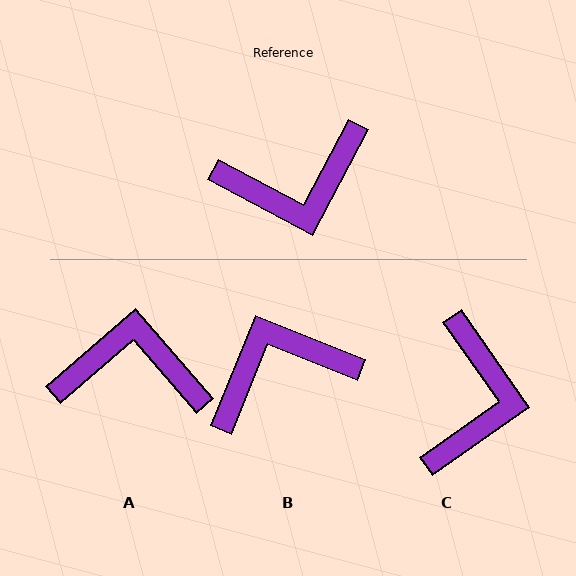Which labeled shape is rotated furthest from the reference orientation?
B, about 174 degrees away.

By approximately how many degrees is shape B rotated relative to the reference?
Approximately 174 degrees clockwise.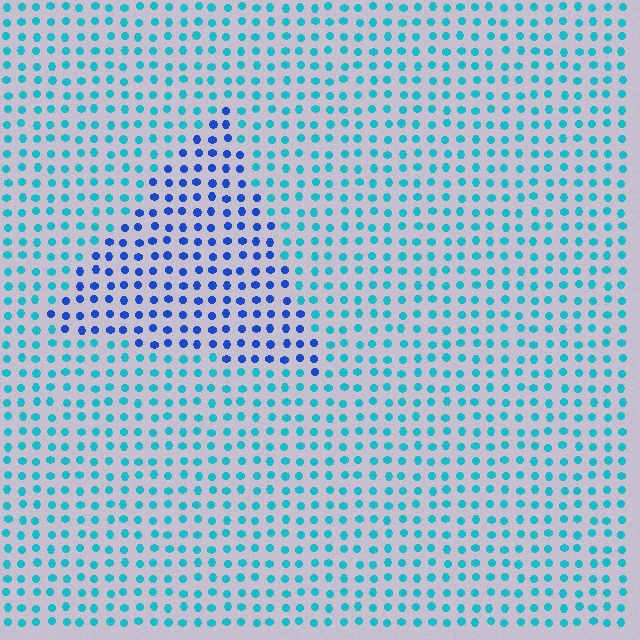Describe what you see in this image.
The image is filled with small cyan elements in a uniform arrangement. A triangle-shaped region is visible where the elements are tinted to a slightly different hue, forming a subtle color boundary.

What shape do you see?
I see a triangle.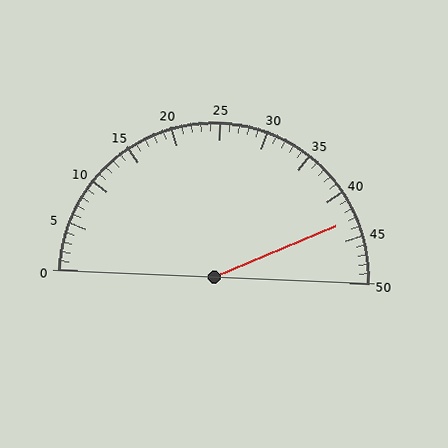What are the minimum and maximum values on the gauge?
The gauge ranges from 0 to 50.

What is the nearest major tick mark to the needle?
The nearest major tick mark is 45.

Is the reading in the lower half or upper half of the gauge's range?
The reading is in the upper half of the range (0 to 50).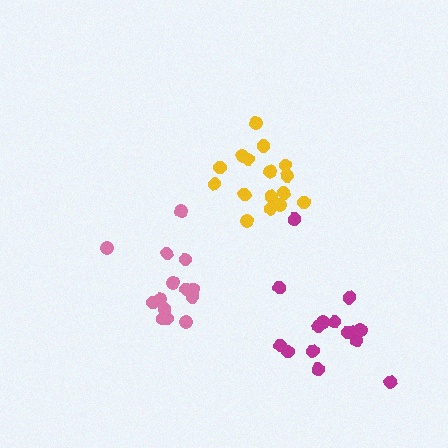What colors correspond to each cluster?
The clusters are colored: pink, yellow, magenta.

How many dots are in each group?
Group 1: 14 dots, Group 2: 16 dots, Group 3: 15 dots (45 total).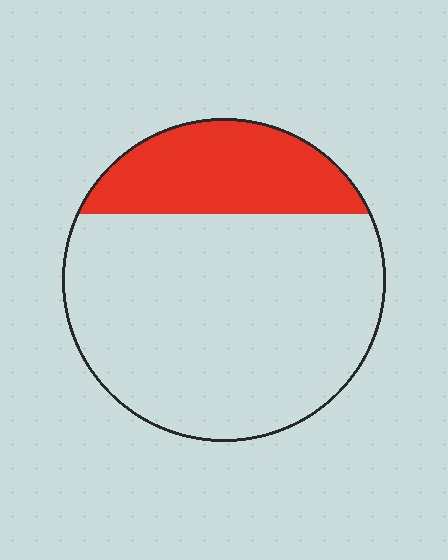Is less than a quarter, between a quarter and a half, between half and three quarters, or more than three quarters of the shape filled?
Less than a quarter.